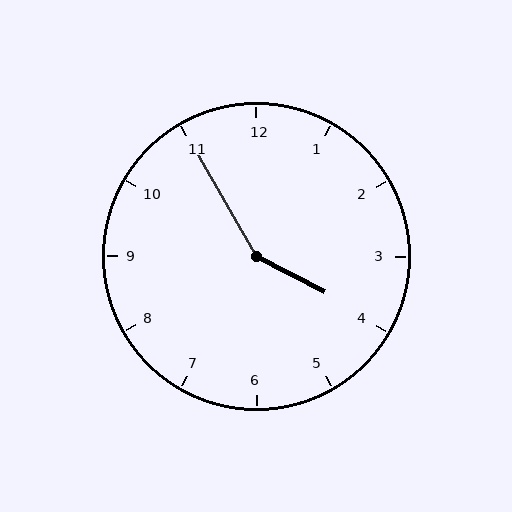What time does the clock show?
3:55.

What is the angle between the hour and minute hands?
Approximately 148 degrees.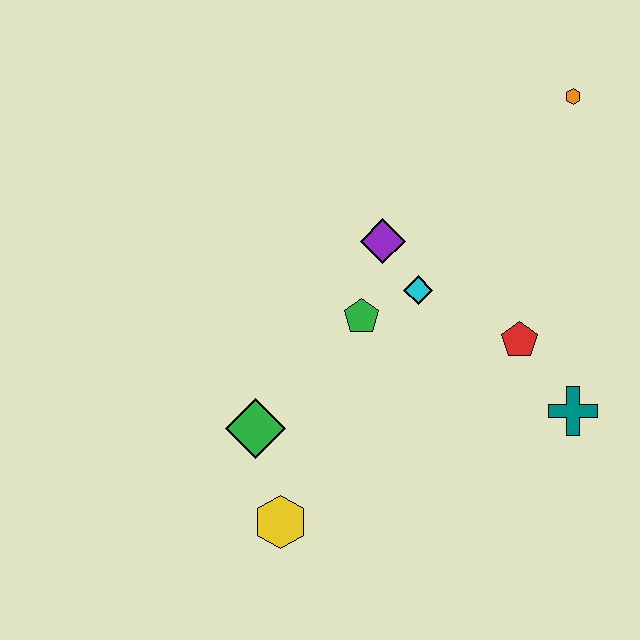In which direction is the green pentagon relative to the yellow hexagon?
The green pentagon is above the yellow hexagon.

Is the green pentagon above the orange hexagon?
No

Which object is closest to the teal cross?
The red pentagon is closest to the teal cross.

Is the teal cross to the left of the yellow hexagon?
No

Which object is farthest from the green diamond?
The orange hexagon is farthest from the green diamond.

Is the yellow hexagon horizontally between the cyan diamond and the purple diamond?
No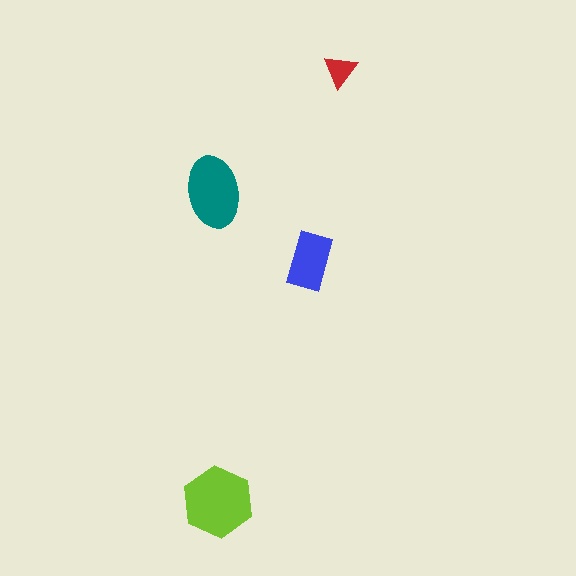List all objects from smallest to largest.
The red triangle, the blue rectangle, the teal ellipse, the lime hexagon.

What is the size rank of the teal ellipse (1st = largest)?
2nd.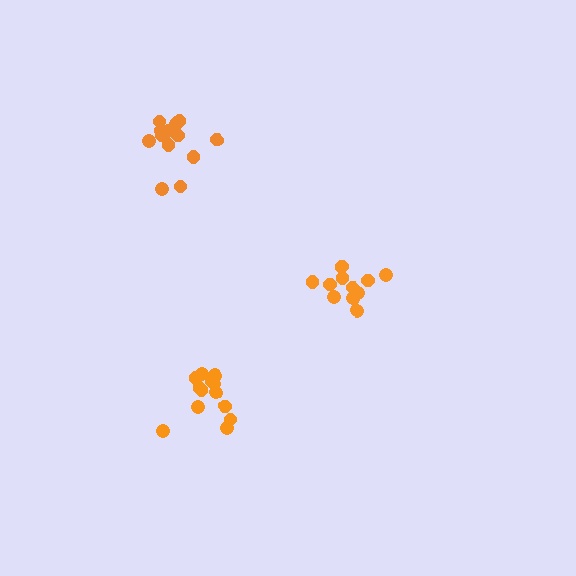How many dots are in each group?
Group 1: 12 dots, Group 2: 14 dots, Group 3: 13 dots (39 total).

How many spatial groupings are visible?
There are 3 spatial groupings.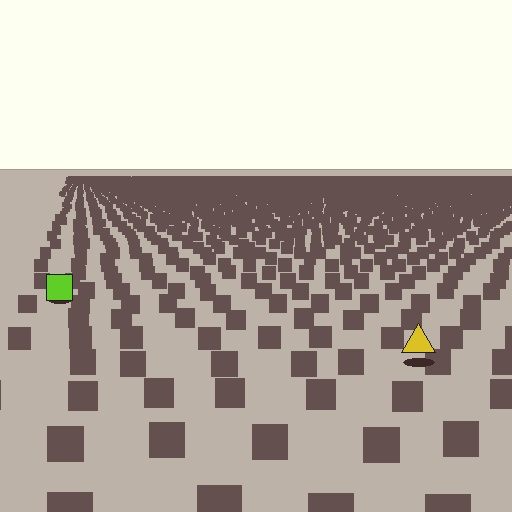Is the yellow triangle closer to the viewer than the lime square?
Yes. The yellow triangle is closer — you can tell from the texture gradient: the ground texture is coarser near it.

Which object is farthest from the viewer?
The lime square is farthest from the viewer. It appears smaller and the ground texture around it is denser.